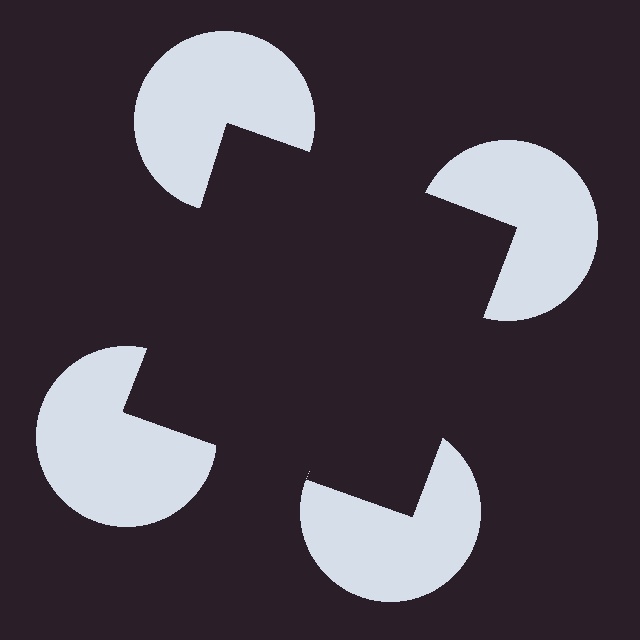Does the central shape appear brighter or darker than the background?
It typically appears slightly darker than the background, even though no actual brightness change is drawn.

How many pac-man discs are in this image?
There are 4 — one at each vertex of the illusory square.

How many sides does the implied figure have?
4 sides.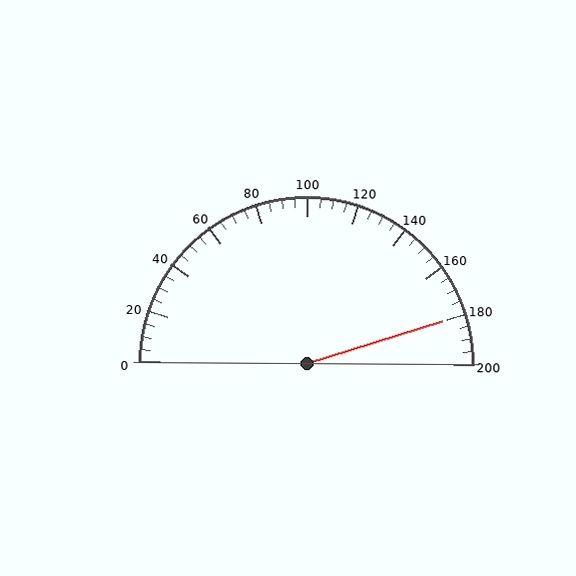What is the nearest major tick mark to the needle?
The nearest major tick mark is 180.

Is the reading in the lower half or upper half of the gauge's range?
The reading is in the upper half of the range (0 to 200).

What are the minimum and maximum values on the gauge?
The gauge ranges from 0 to 200.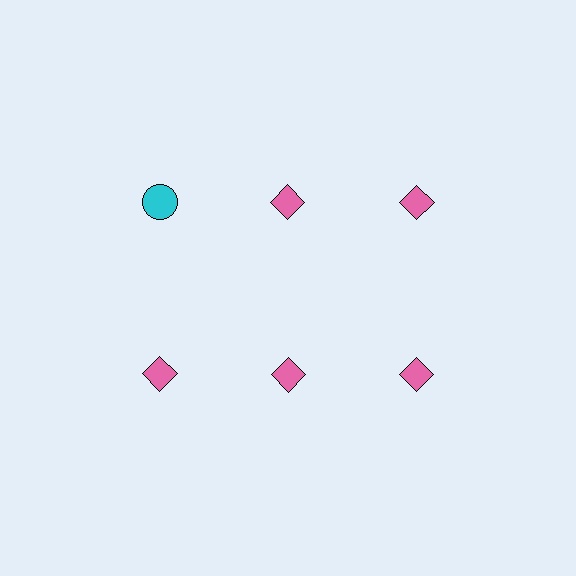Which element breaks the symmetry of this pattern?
The cyan circle in the top row, leftmost column breaks the symmetry. All other shapes are pink diamonds.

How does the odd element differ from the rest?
It differs in both color (cyan instead of pink) and shape (circle instead of diamond).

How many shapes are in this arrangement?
There are 6 shapes arranged in a grid pattern.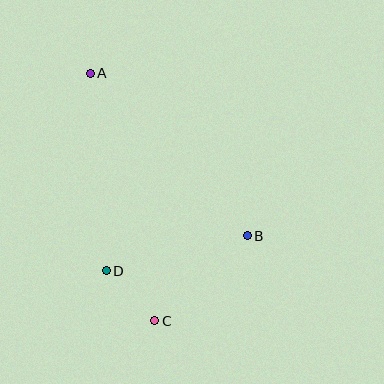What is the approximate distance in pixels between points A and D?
The distance between A and D is approximately 198 pixels.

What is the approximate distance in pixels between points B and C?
The distance between B and C is approximately 126 pixels.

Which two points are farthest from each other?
Points A and C are farthest from each other.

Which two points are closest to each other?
Points C and D are closest to each other.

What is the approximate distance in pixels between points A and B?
The distance between A and B is approximately 226 pixels.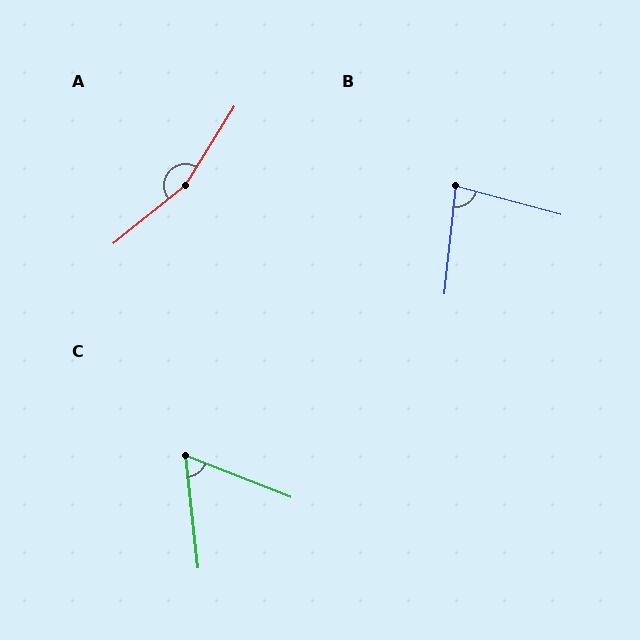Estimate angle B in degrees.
Approximately 81 degrees.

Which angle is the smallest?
C, at approximately 62 degrees.